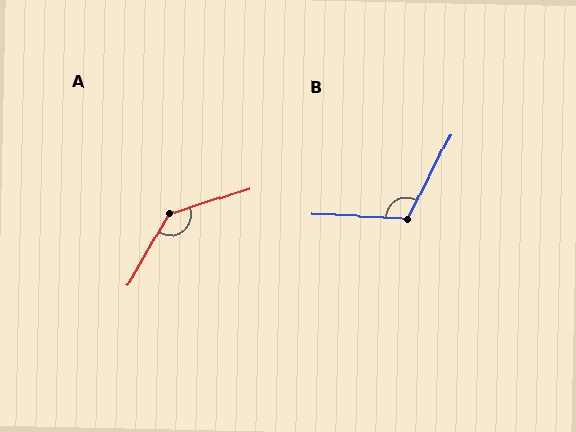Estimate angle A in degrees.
Approximately 138 degrees.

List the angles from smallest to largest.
B (114°), A (138°).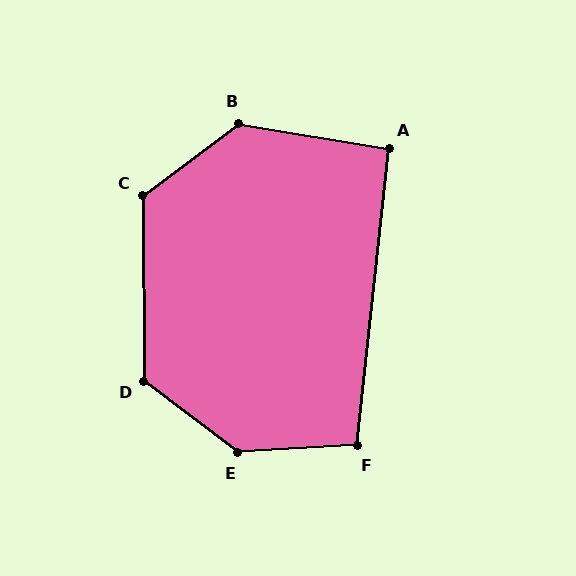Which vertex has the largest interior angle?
E, at approximately 139 degrees.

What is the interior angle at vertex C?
Approximately 127 degrees (obtuse).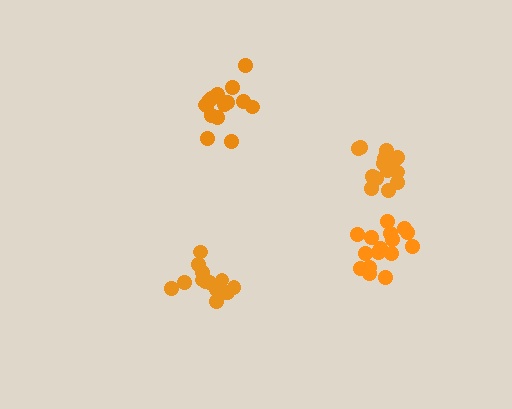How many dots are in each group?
Group 1: 14 dots, Group 2: 15 dots, Group 3: 14 dots, Group 4: 16 dots (59 total).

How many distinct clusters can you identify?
There are 4 distinct clusters.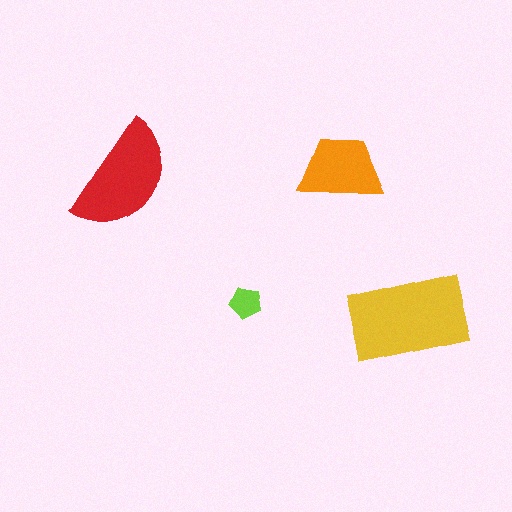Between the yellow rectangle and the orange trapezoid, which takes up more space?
The yellow rectangle.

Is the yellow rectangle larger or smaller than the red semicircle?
Larger.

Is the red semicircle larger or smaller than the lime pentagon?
Larger.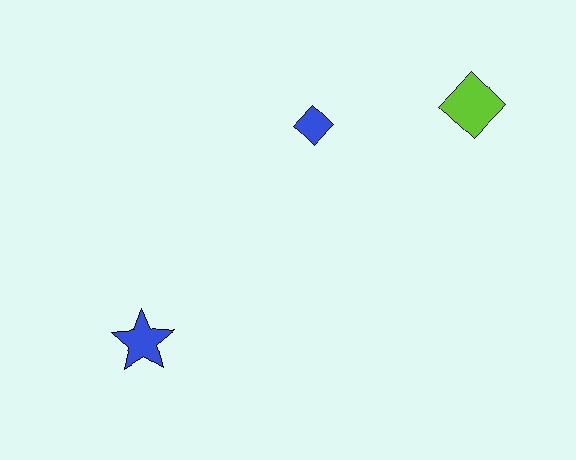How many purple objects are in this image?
There are no purple objects.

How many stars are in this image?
There is 1 star.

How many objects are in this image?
There are 3 objects.